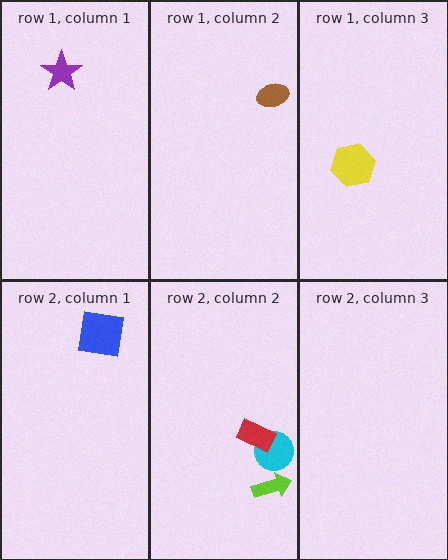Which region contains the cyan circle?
The row 2, column 2 region.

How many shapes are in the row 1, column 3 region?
1.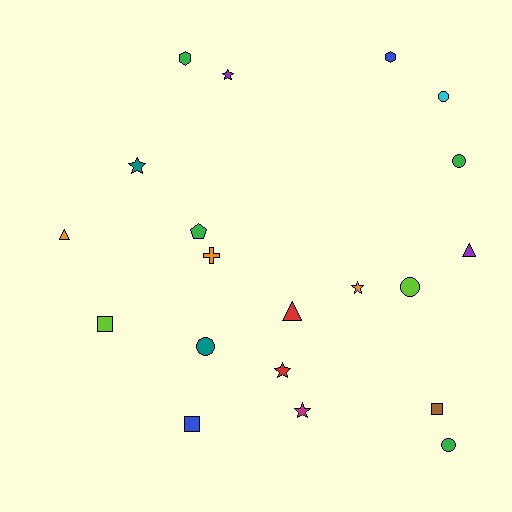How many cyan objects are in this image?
There is 1 cyan object.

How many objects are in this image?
There are 20 objects.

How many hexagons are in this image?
There are 2 hexagons.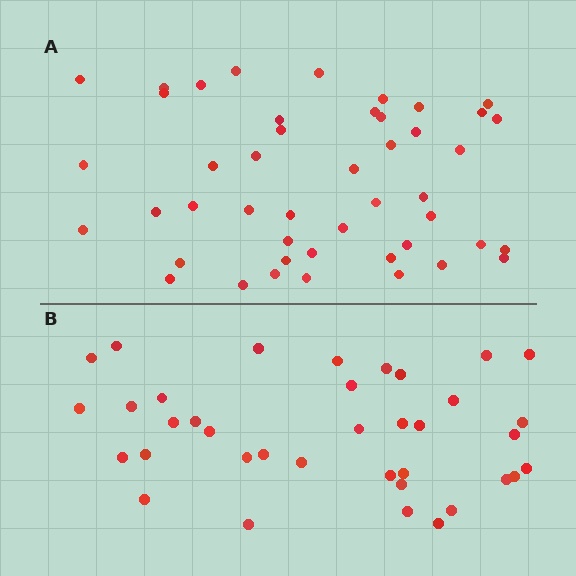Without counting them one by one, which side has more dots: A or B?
Region A (the top region) has more dots.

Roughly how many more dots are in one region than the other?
Region A has roughly 8 or so more dots than region B.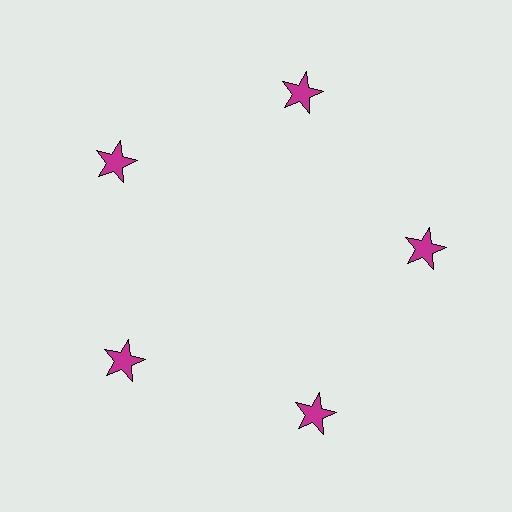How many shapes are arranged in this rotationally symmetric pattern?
There are 5 shapes, arranged in 5 groups of 1.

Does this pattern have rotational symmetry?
Yes, this pattern has 5-fold rotational symmetry. It looks the same after rotating 72 degrees around the center.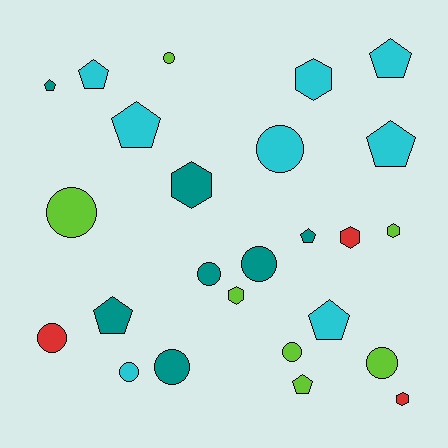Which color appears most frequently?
Cyan, with 8 objects.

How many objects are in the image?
There are 25 objects.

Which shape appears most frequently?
Circle, with 10 objects.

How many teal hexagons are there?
There is 1 teal hexagon.